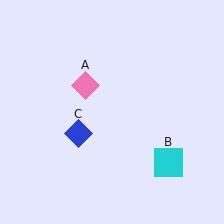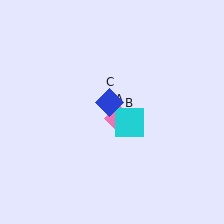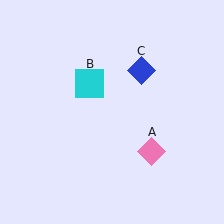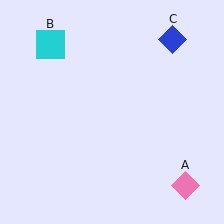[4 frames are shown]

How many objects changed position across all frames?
3 objects changed position: pink diamond (object A), cyan square (object B), blue diamond (object C).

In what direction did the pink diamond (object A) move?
The pink diamond (object A) moved down and to the right.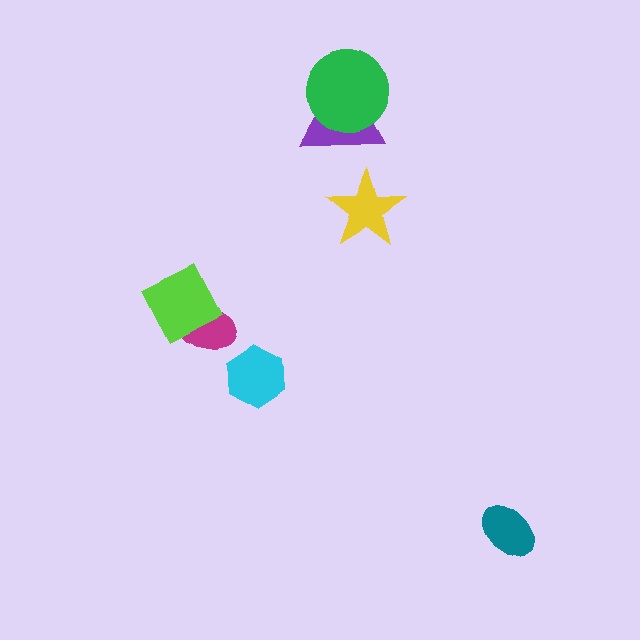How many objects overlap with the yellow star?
0 objects overlap with the yellow star.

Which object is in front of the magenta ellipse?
The lime diamond is in front of the magenta ellipse.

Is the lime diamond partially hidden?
No, no other shape covers it.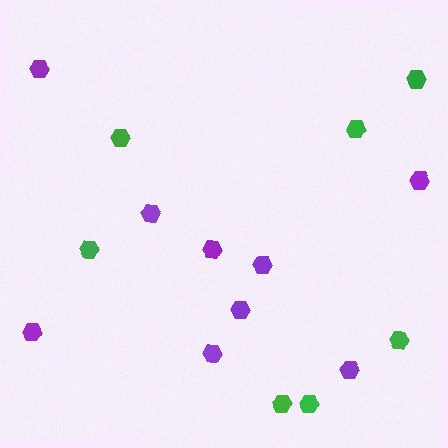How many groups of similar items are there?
There are 2 groups: one group of green hexagons (7) and one group of purple hexagons (9).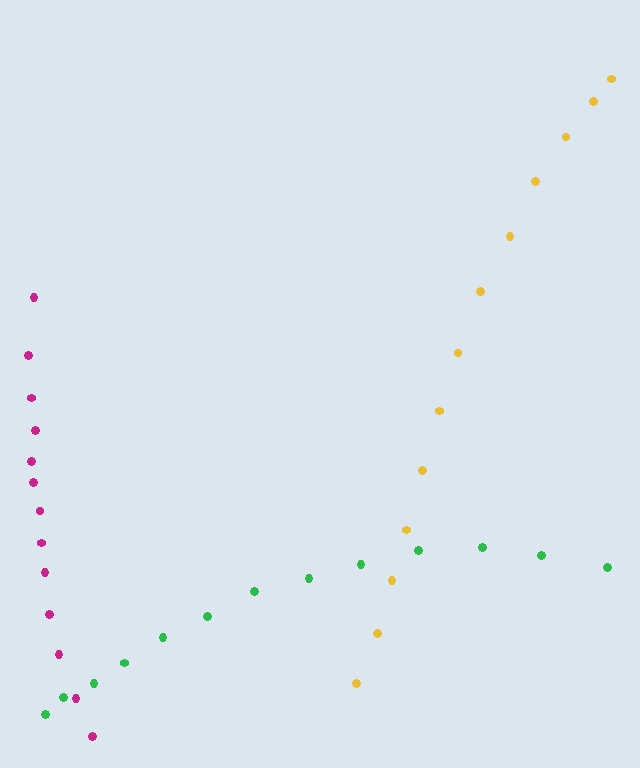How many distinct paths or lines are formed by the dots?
There are 3 distinct paths.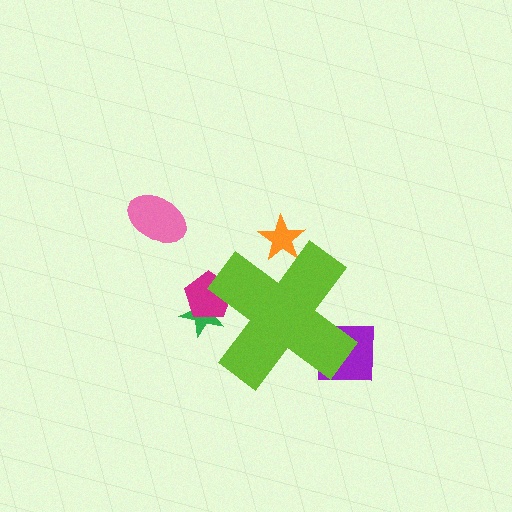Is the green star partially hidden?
Yes, the green star is partially hidden behind the lime cross.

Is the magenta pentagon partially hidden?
Yes, the magenta pentagon is partially hidden behind the lime cross.